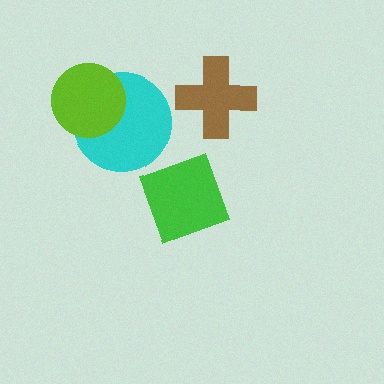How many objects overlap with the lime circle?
1 object overlaps with the lime circle.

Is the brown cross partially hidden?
No, no other shape covers it.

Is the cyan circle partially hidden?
Yes, it is partially covered by another shape.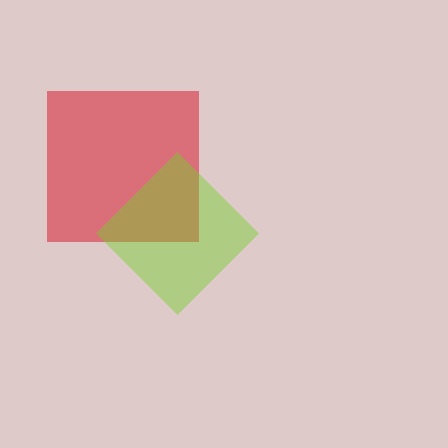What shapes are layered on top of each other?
The layered shapes are: a red square, a lime diamond.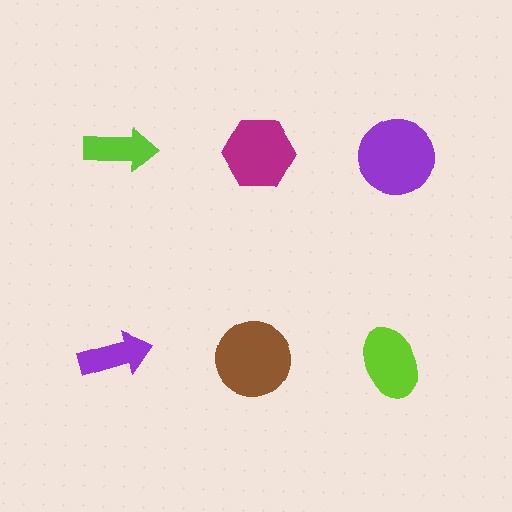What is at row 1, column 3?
A purple circle.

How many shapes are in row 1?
3 shapes.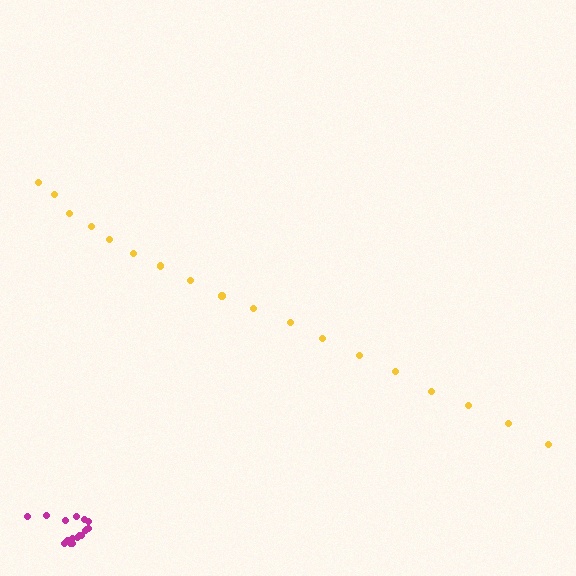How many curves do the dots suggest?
There are 2 distinct paths.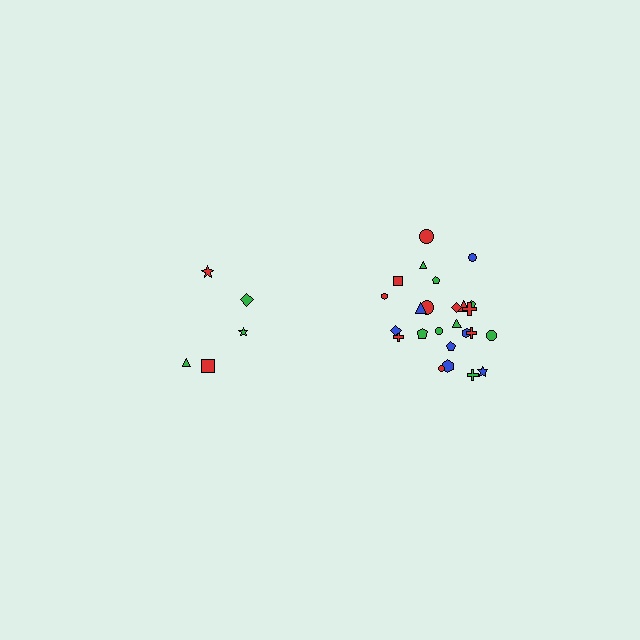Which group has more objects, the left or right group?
The right group.